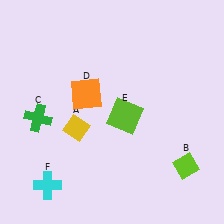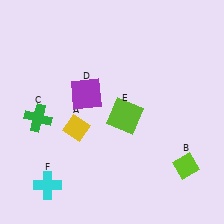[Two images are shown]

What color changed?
The square (D) changed from orange in Image 1 to purple in Image 2.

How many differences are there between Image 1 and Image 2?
There is 1 difference between the two images.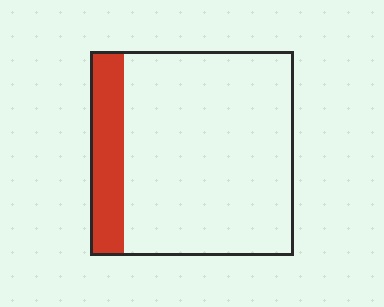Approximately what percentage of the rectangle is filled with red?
Approximately 15%.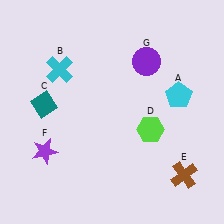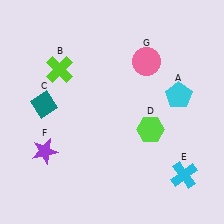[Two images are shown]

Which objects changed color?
B changed from cyan to lime. E changed from brown to cyan. G changed from purple to pink.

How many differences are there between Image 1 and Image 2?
There are 3 differences between the two images.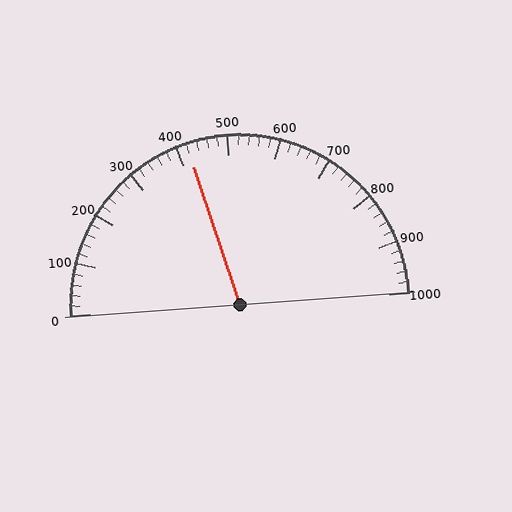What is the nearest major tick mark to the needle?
The nearest major tick mark is 400.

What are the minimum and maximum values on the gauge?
The gauge ranges from 0 to 1000.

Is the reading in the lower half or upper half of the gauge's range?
The reading is in the lower half of the range (0 to 1000).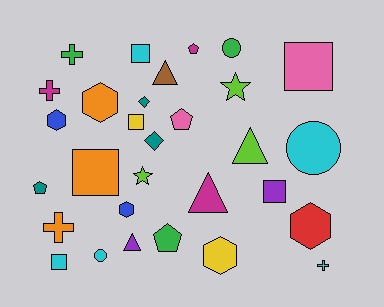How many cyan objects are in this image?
There are 5 cyan objects.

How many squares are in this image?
There are 6 squares.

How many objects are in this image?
There are 30 objects.